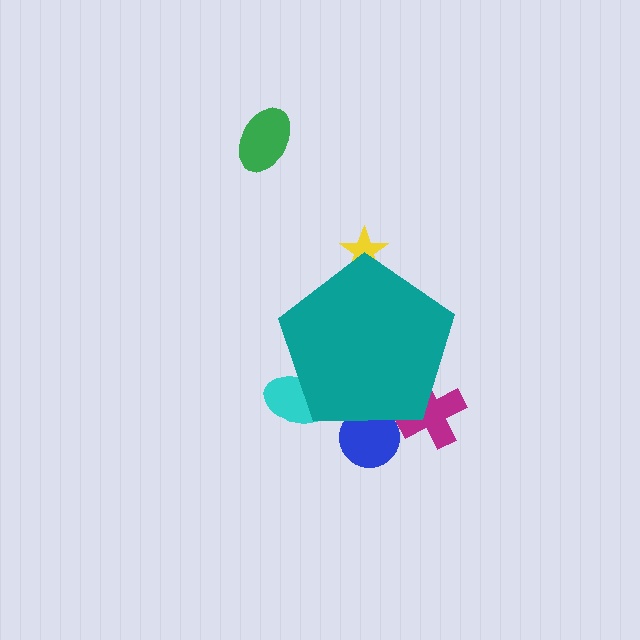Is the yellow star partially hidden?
Yes, the yellow star is partially hidden behind the teal pentagon.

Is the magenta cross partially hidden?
Yes, the magenta cross is partially hidden behind the teal pentagon.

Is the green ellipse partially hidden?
No, the green ellipse is fully visible.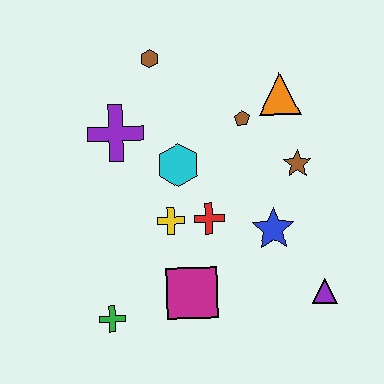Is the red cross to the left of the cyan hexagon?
No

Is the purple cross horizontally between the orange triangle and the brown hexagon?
No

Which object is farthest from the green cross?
The orange triangle is farthest from the green cross.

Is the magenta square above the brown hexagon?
No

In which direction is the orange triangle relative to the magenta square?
The orange triangle is above the magenta square.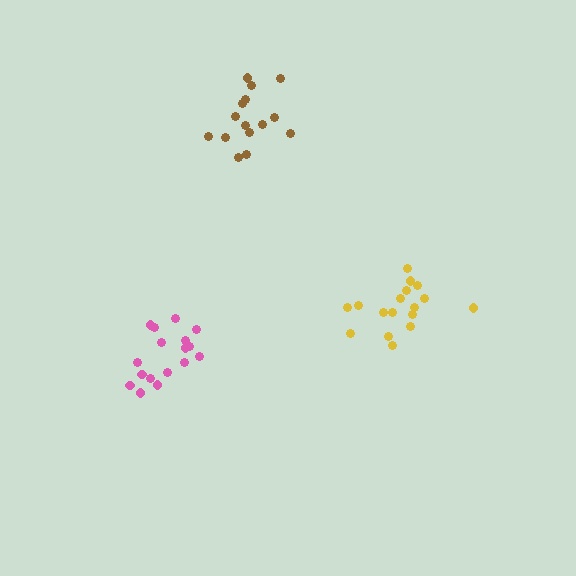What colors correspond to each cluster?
The clusters are colored: yellow, brown, pink.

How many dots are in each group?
Group 1: 17 dots, Group 2: 15 dots, Group 3: 17 dots (49 total).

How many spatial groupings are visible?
There are 3 spatial groupings.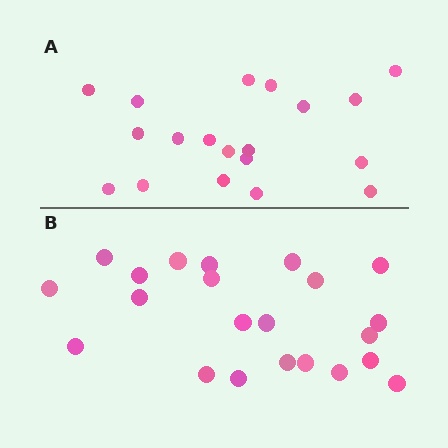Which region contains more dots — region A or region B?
Region B (the bottom region) has more dots.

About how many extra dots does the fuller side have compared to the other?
Region B has just a few more — roughly 2 or 3 more dots than region A.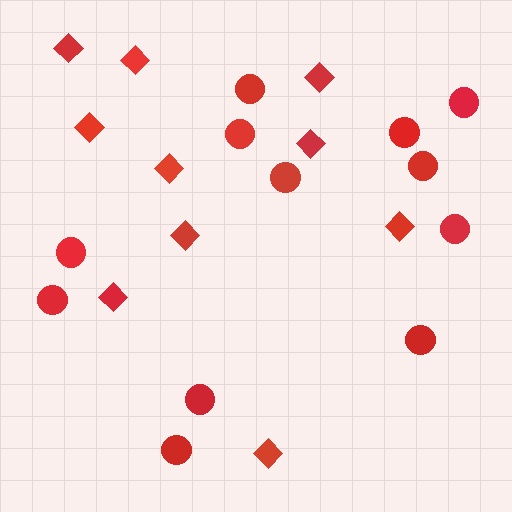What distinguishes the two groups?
There are 2 groups: one group of diamonds (10) and one group of circles (12).